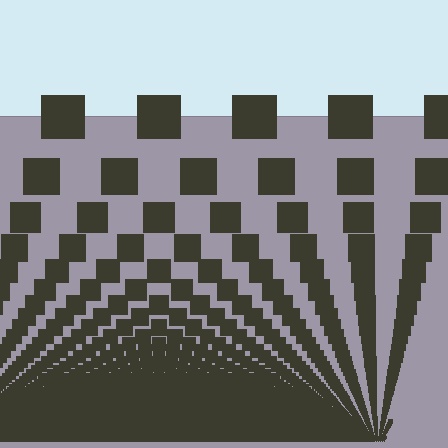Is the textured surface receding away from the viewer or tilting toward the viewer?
The surface appears to tilt toward the viewer. Texture elements get larger and sparser toward the top.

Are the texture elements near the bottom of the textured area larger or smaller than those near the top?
Smaller. The gradient is inverted — elements near the bottom are smaller and denser.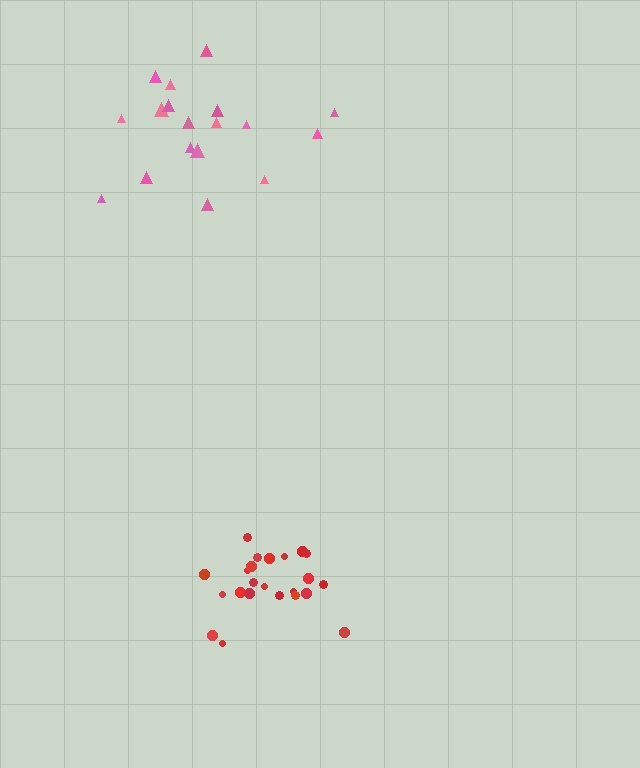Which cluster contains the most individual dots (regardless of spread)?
Red (23).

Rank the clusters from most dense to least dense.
red, pink.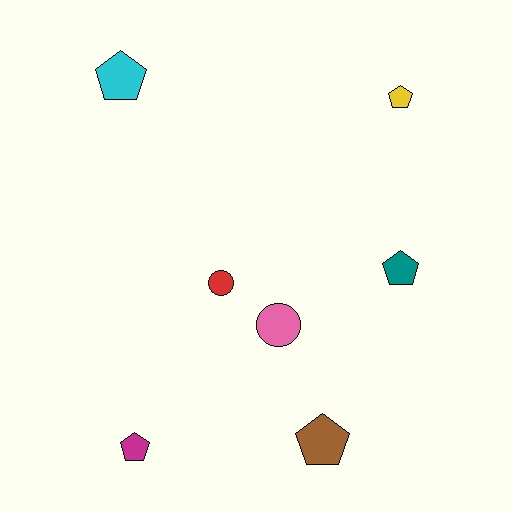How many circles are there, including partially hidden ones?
There are 2 circles.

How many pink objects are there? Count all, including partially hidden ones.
There is 1 pink object.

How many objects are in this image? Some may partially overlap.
There are 7 objects.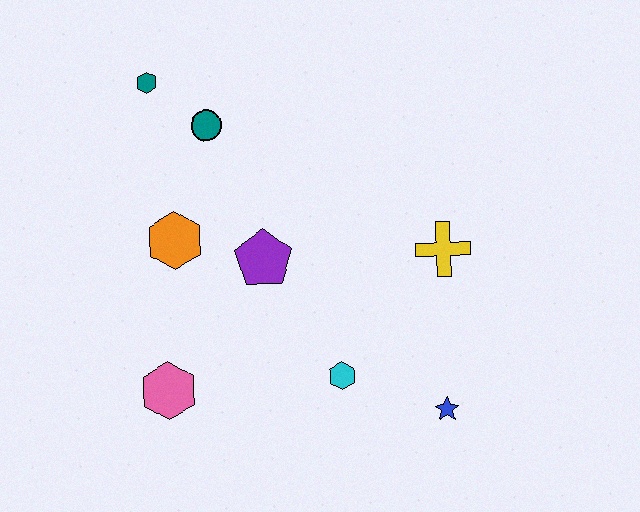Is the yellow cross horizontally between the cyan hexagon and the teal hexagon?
No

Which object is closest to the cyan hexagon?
The blue star is closest to the cyan hexagon.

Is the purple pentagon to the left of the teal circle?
No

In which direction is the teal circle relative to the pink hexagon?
The teal circle is above the pink hexagon.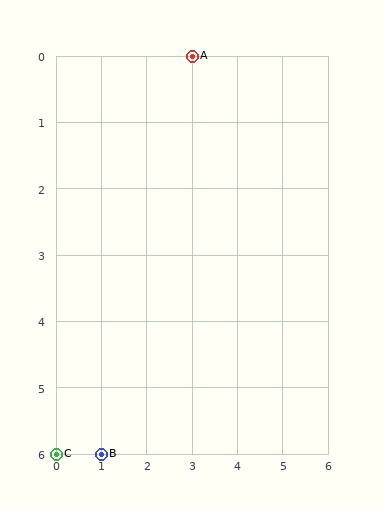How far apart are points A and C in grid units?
Points A and C are 3 columns and 6 rows apart (about 6.7 grid units diagonally).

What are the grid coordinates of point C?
Point C is at grid coordinates (0, 6).